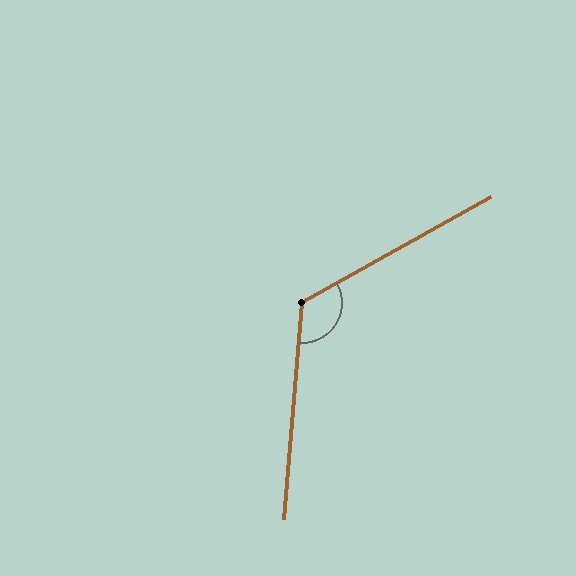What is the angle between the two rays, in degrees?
Approximately 124 degrees.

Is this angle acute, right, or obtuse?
It is obtuse.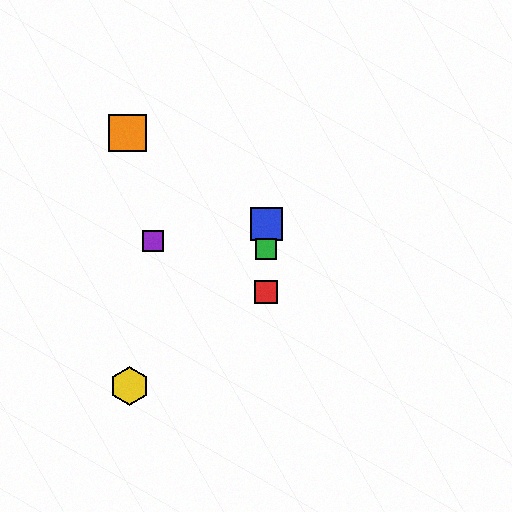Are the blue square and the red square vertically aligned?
Yes, both are at x≈266.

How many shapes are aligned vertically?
3 shapes (the red square, the blue square, the green square) are aligned vertically.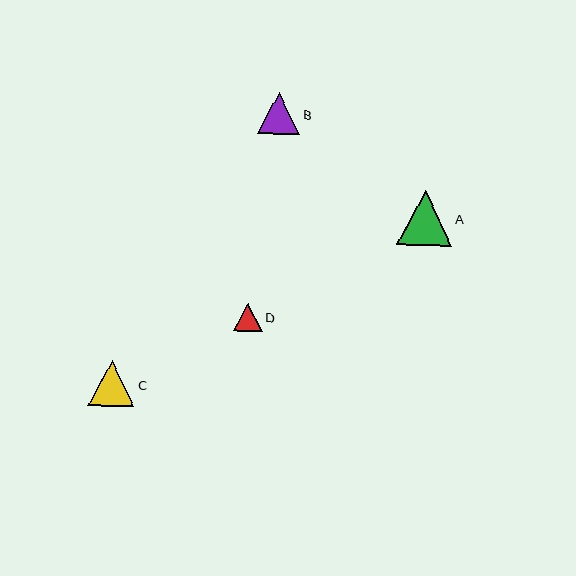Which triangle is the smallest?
Triangle D is the smallest with a size of approximately 29 pixels.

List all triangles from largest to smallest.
From largest to smallest: A, C, B, D.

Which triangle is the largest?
Triangle A is the largest with a size of approximately 55 pixels.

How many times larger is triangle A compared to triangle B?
Triangle A is approximately 1.3 times the size of triangle B.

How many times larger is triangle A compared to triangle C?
Triangle A is approximately 1.2 times the size of triangle C.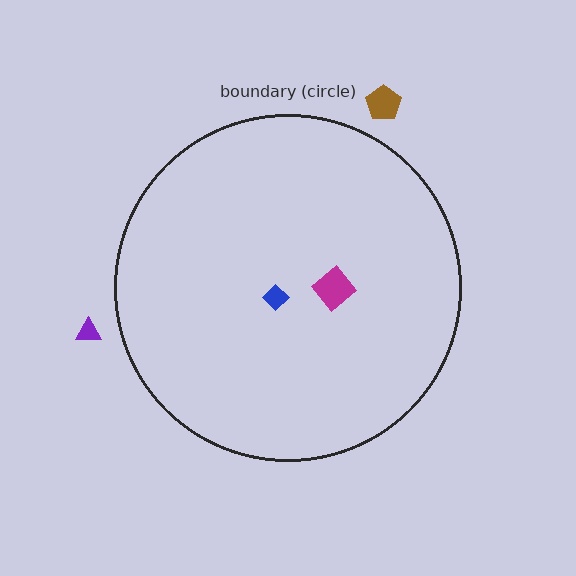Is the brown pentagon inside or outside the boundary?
Outside.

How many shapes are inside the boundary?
2 inside, 2 outside.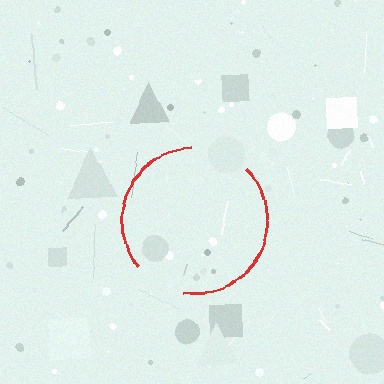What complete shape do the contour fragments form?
The contour fragments form a circle.